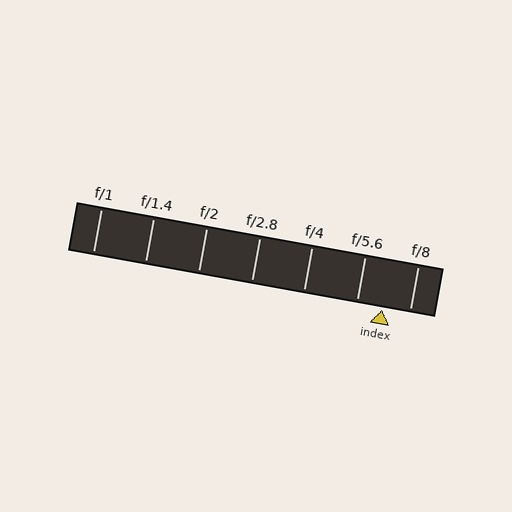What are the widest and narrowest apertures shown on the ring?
The widest aperture shown is f/1 and the narrowest is f/8.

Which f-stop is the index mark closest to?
The index mark is closest to f/5.6.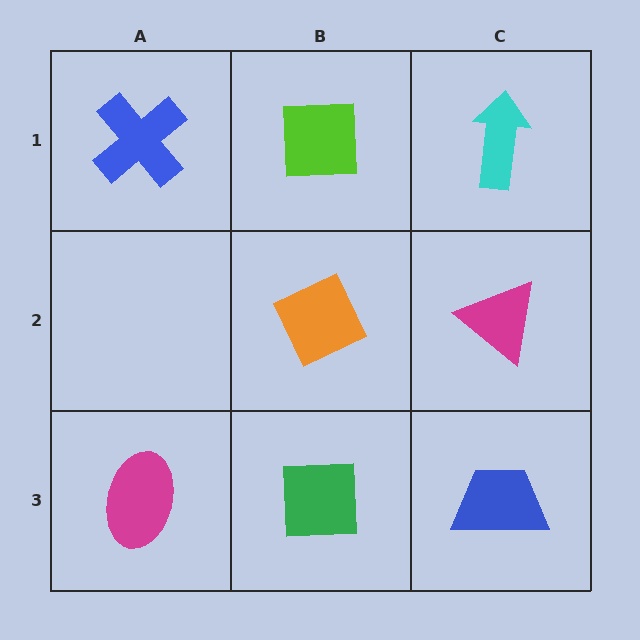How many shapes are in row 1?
3 shapes.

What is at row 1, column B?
A lime square.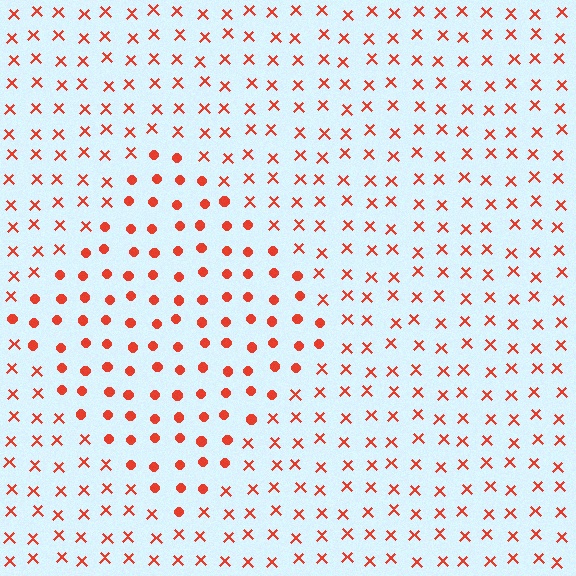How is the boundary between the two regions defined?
The boundary is defined by a change in element shape: circles inside vs. X marks outside. All elements share the same color and spacing.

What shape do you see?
I see a diamond.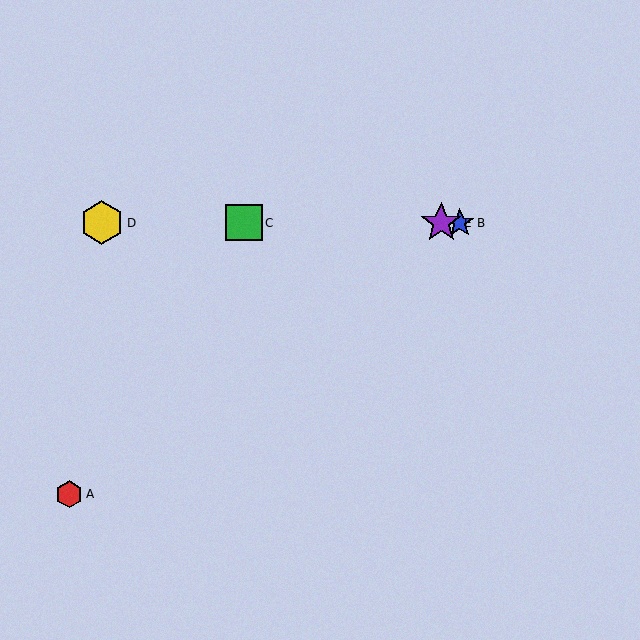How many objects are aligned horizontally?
4 objects (B, C, D, E) are aligned horizontally.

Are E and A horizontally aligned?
No, E is at y≈223 and A is at y≈494.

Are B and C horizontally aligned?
Yes, both are at y≈223.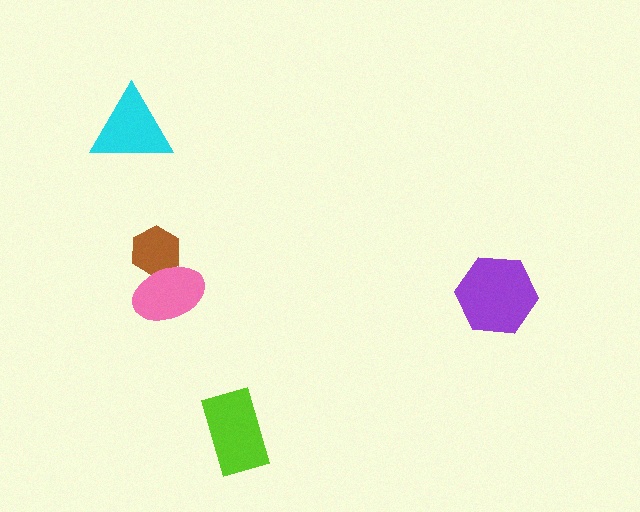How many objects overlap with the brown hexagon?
1 object overlaps with the brown hexagon.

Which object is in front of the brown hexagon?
The pink ellipse is in front of the brown hexagon.